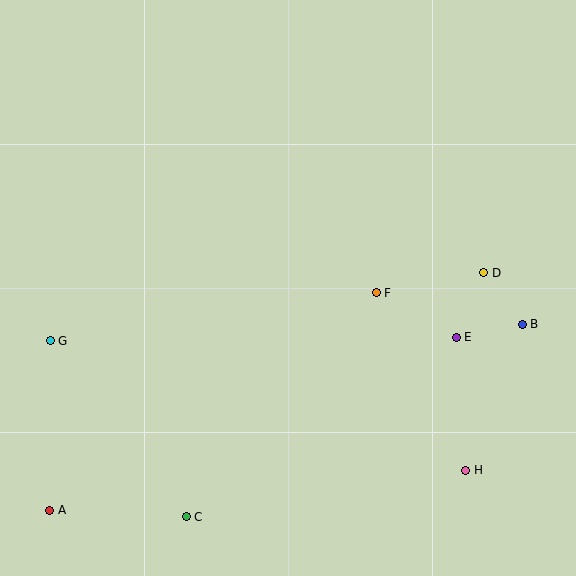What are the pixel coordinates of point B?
Point B is at (522, 325).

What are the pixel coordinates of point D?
Point D is at (484, 273).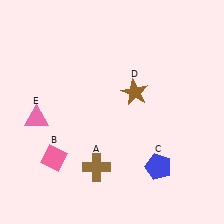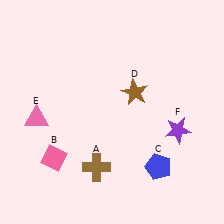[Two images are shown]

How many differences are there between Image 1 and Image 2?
There is 1 difference between the two images.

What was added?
A purple star (F) was added in Image 2.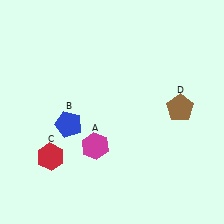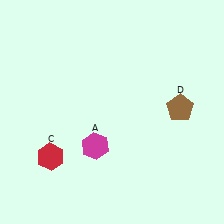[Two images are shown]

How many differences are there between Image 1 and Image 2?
There is 1 difference between the two images.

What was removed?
The blue pentagon (B) was removed in Image 2.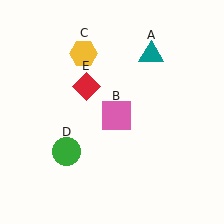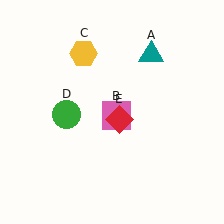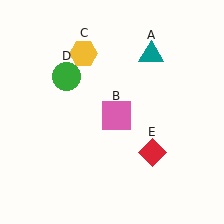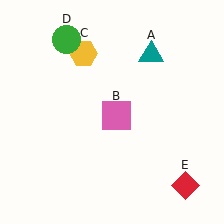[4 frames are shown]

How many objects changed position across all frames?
2 objects changed position: green circle (object D), red diamond (object E).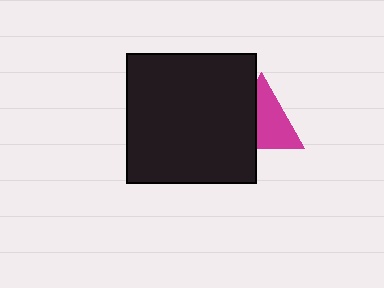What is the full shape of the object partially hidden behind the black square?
The partially hidden object is a magenta triangle.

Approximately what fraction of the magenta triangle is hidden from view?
Roughly 42% of the magenta triangle is hidden behind the black square.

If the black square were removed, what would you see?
You would see the complete magenta triangle.